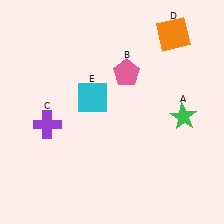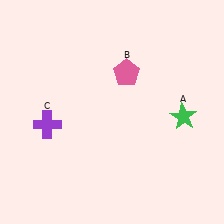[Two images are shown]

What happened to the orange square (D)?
The orange square (D) was removed in Image 2. It was in the top-right area of Image 1.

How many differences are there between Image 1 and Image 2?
There are 2 differences between the two images.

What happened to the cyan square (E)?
The cyan square (E) was removed in Image 2. It was in the top-left area of Image 1.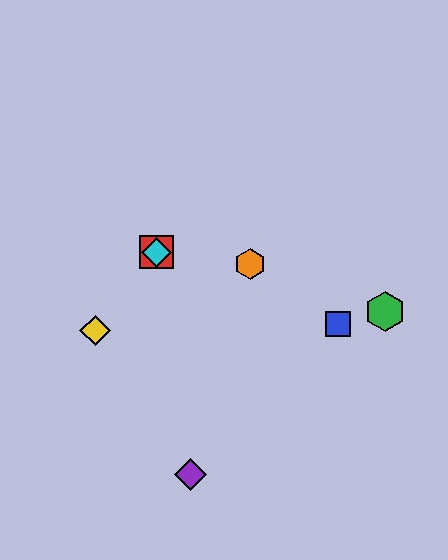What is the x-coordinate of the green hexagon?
The green hexagon is at x≈385.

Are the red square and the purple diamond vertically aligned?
No, the red square is at x≈157 and the purple diamond is at x≈191.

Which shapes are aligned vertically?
The red square, the cyan diamond are aligned vertically.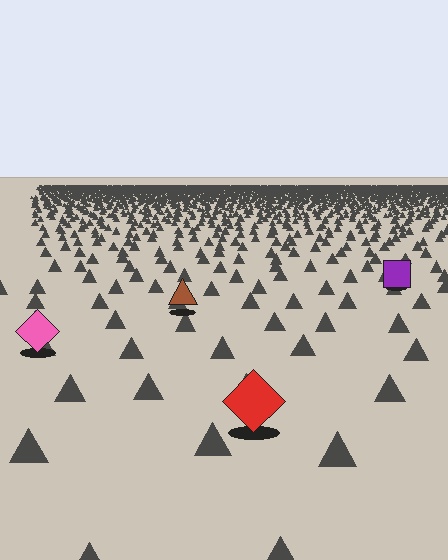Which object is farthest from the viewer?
The purple square is farthest from the viewer. It appears smaller and the ground texture around it is denser.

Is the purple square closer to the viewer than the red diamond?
No. The red diamond is closer — you can tell from the texture gradient: the ground texture is coarser near it.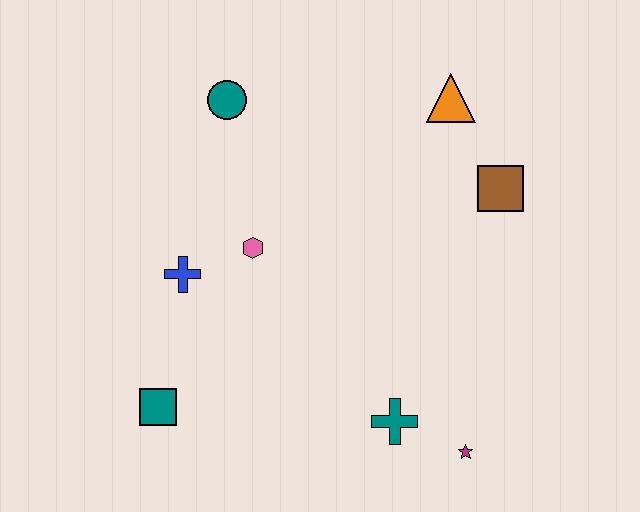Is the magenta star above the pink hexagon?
No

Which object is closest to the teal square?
The blue cross is closest to the teal square.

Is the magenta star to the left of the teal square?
No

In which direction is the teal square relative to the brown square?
The teal square is to the left of the brown square.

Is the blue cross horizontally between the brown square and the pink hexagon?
No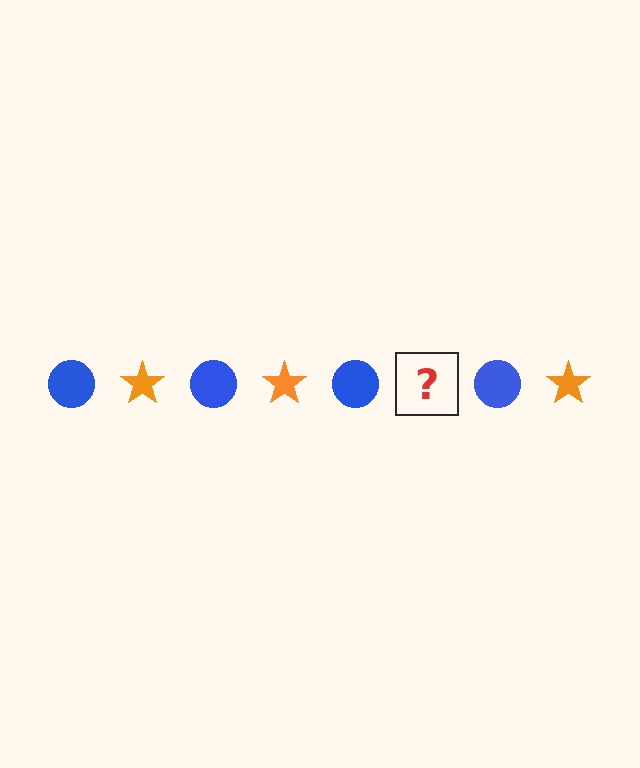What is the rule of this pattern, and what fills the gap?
The rule is that the pattern alternates between blue circle and orange star. The gap should be filled with an orange star.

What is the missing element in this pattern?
The missing element is an orange star.